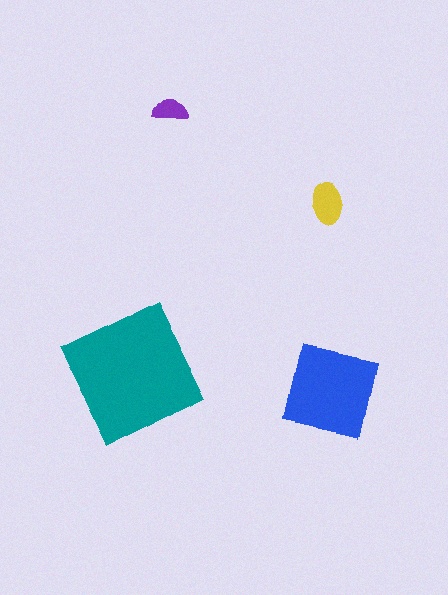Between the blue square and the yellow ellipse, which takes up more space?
The blue square.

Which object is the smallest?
The purple semicircle.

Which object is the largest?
The teal square.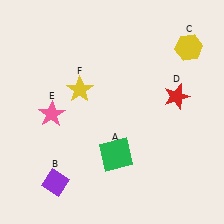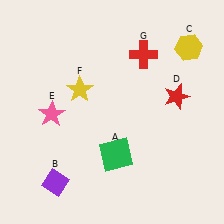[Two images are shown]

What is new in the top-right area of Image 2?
A red cross (G) was added in the top-right area of Image 2.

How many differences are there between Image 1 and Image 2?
There is 1 difference between the two images.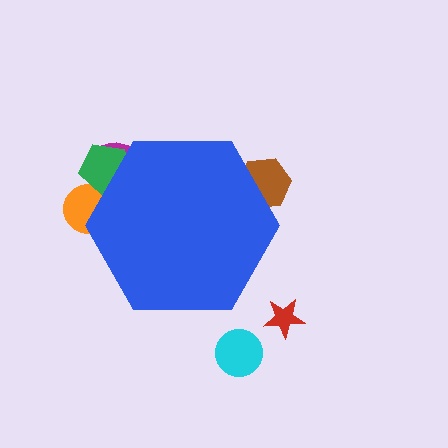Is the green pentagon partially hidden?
Yes, the green pentagon is partially hidden behind the blue hexagon.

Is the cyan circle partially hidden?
No, the cyan circle is fully visible.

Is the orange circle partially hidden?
Yes, the orange circle is partially hidden behind the blue hexagon.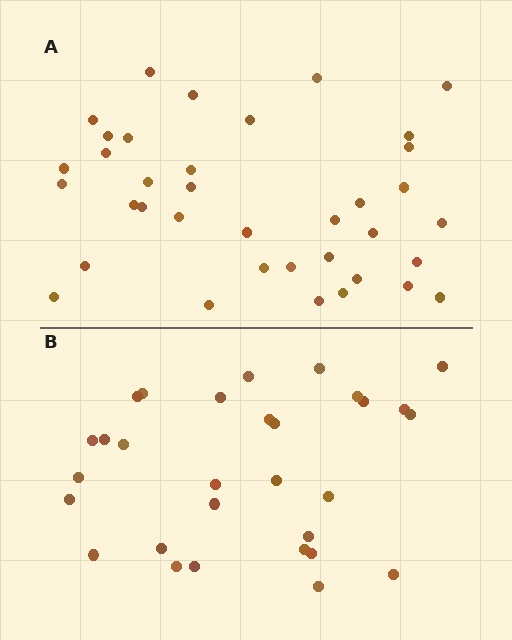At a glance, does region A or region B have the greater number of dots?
Region A (the top region) has more dots.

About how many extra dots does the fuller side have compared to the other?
Region A has roughly 8 or so more dots than region B.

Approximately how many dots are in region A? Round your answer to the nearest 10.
About 40 dots. (The exact count is 37, which rounds to 40.)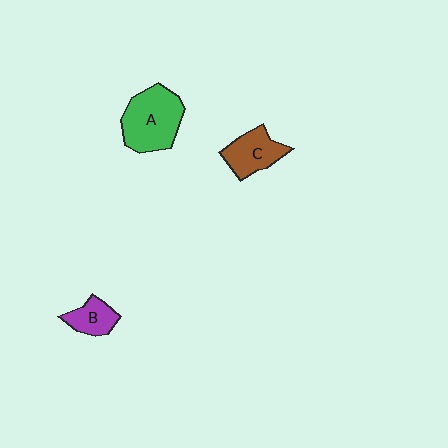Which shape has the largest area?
Shape A (green).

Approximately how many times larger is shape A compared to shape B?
Approximately 2.2 times.